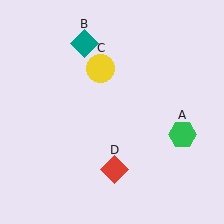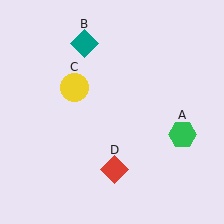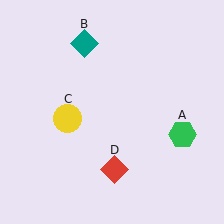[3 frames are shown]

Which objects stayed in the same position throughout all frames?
Green hexagon (object A) and teal diamond (object B) and red diamond (object D) remained stationary.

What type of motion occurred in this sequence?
The yellow circle (object C) rotated counterclockwise around the center of the scene.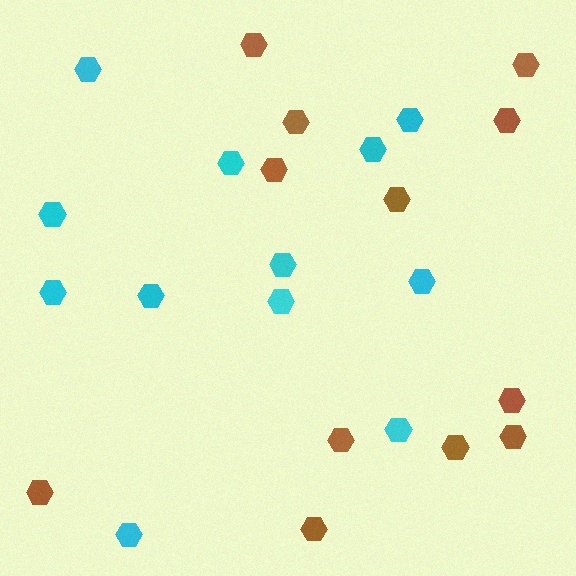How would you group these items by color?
There are 2 groups: one group of brown hexagons (12) and one group of cyan hexagons (12).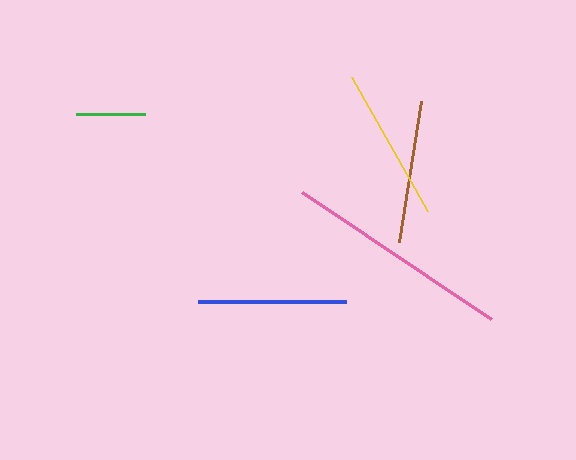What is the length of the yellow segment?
The yellow segment is approximately 154 pixels long.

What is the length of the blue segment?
The blue segment is approximately 149 pixels long.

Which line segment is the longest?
The pink line is the longest at approximately 228 pixels.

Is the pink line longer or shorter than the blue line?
The pink line is longer than the blue line.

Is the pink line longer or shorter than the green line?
The pink line is longer than the green line.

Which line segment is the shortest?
The green line is the shortest at approximately 69 pixels.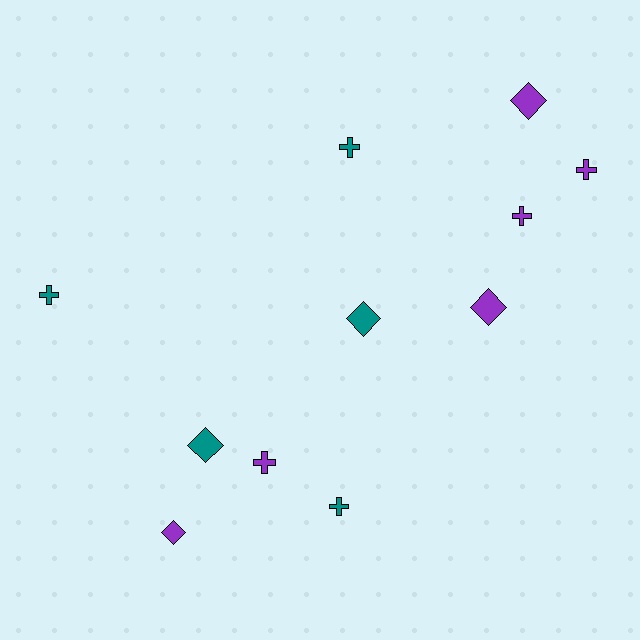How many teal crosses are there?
There are 3 teal crosses.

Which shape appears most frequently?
Cross, with 6 objects.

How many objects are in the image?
There are 11 objects.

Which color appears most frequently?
Purple, with 6 objects.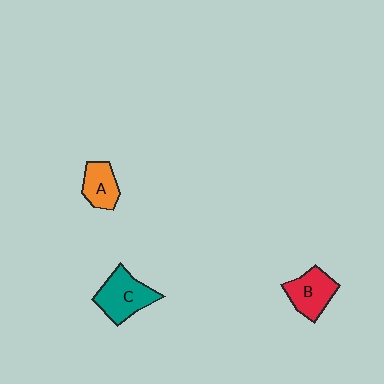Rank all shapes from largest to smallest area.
From largest to smallest: C (teal), B (red), A (orange).